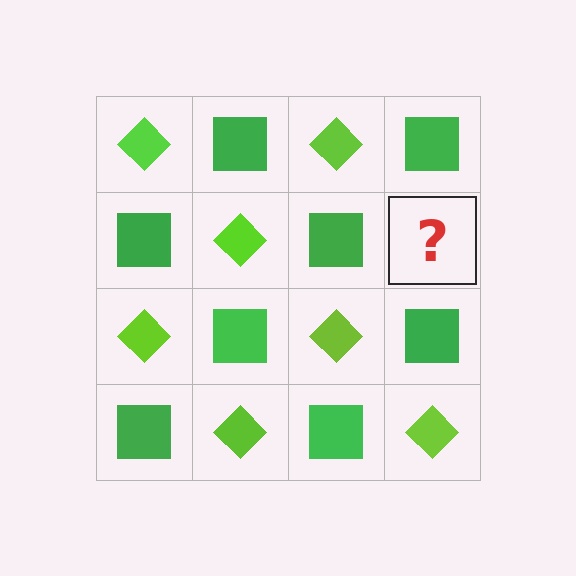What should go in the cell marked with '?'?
The missing cell should contain a lime diamond.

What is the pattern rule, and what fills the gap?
The rule is that it alternates lime diamond and green square in a checkerboard pattern. The gap should be filled with a lime diamond.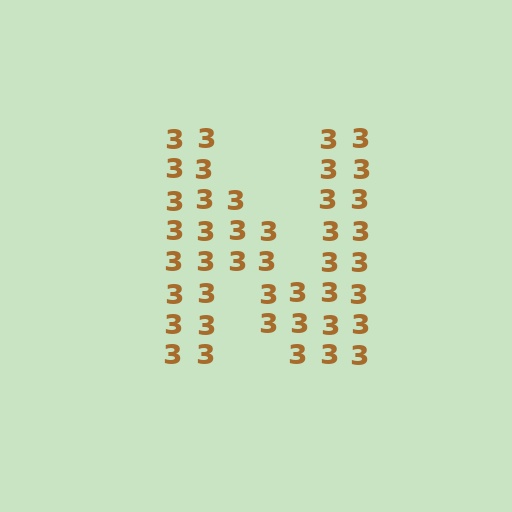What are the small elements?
The small elements are digit 3's.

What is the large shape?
The large shape is the letter N.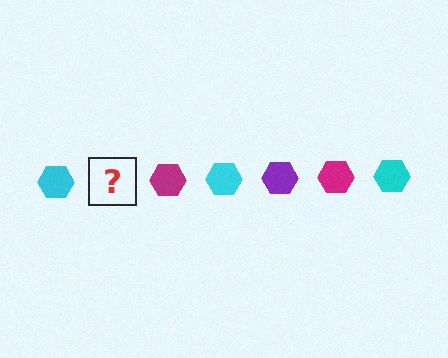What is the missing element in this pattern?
The missing element is a purple hexagon.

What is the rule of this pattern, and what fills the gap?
The rule is that the pattern cycles through cyan, purple, magenta hexagons. The gap should be filled with a purple hexagon.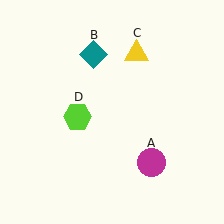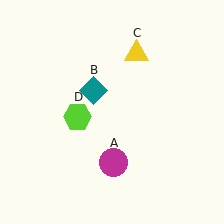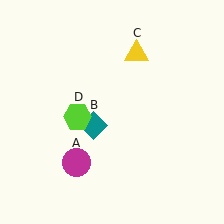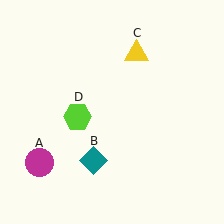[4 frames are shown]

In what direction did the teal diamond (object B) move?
The teal diamond (object B) moved down.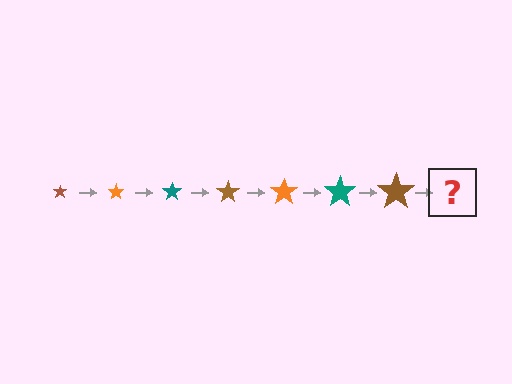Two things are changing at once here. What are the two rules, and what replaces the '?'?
The two rules are that the star grows larger each step and the color cycles through brown, orange, and teal. The '?' should be an orange star, larger than the previous one.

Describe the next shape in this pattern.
It should be an orange star, larger than the previous one.